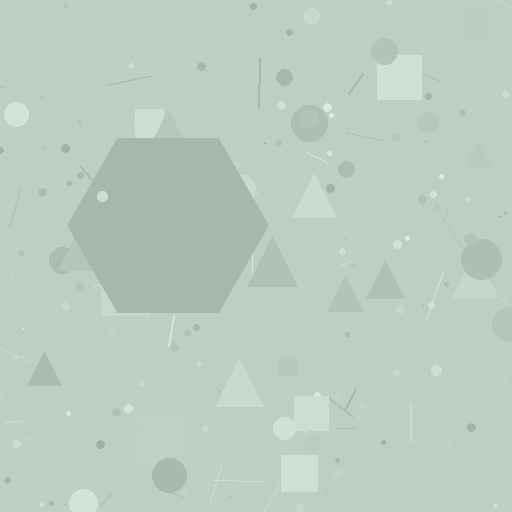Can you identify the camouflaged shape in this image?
The camouflaged shape is a hexagon.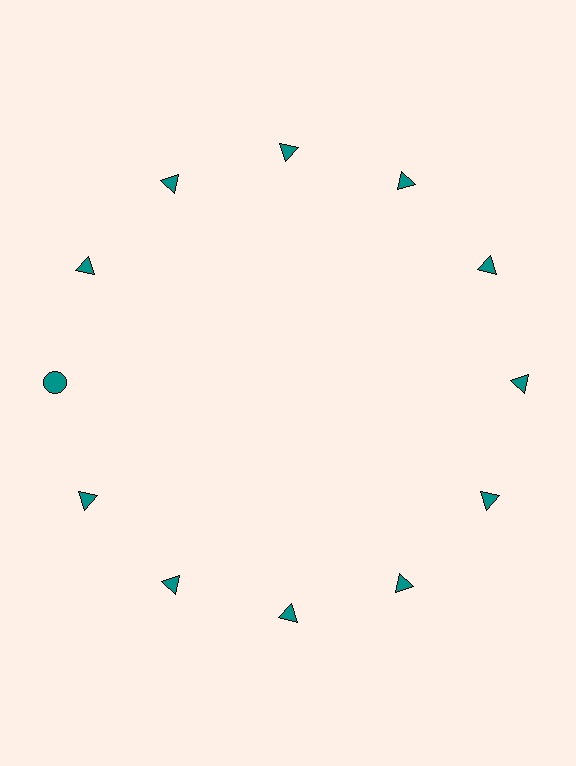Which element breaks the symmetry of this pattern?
The teal circle at roughly the 9 o'clock position breaks the symmetry. All other shapes are teal triangles.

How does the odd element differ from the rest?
It has a different shape: circle instead of triangle.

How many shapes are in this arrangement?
There are 12 shapes arranged in a ring pattern.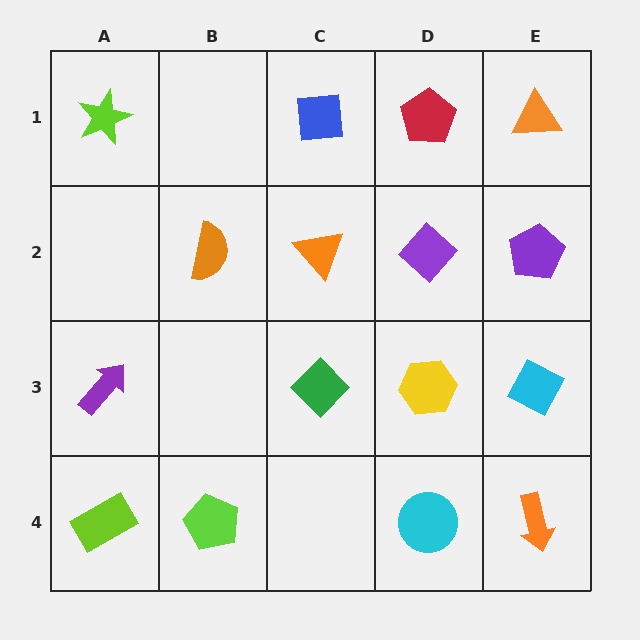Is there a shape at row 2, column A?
No, that cell is empty.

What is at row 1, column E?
An orange triangle.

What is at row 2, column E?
A purple pentagon.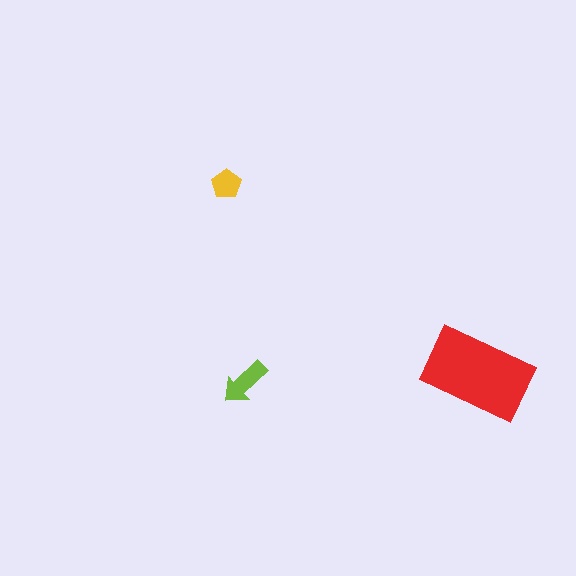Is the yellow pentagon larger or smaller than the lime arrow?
Smaller.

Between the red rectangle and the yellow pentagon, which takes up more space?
The red rectangle.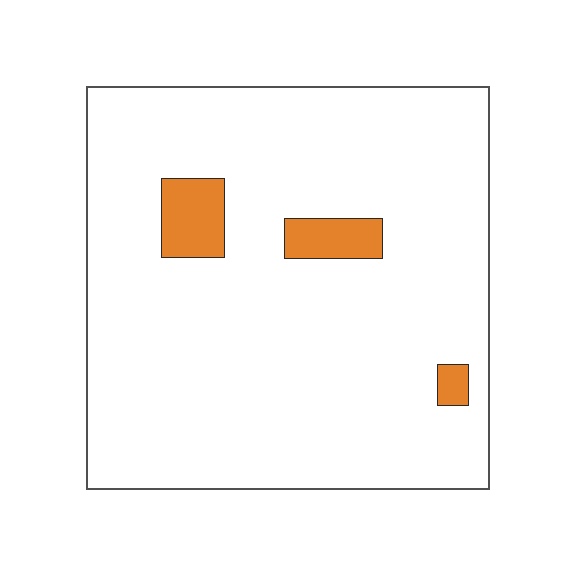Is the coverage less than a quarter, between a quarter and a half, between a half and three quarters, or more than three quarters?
Less than a quarter.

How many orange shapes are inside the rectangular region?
3.